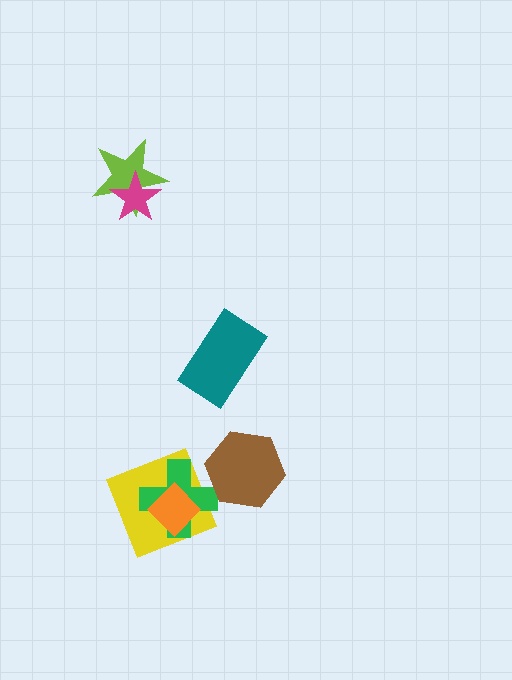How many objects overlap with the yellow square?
2 objects overlap with the yellow square.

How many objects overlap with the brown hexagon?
0 objects overlap with the brown hexagon.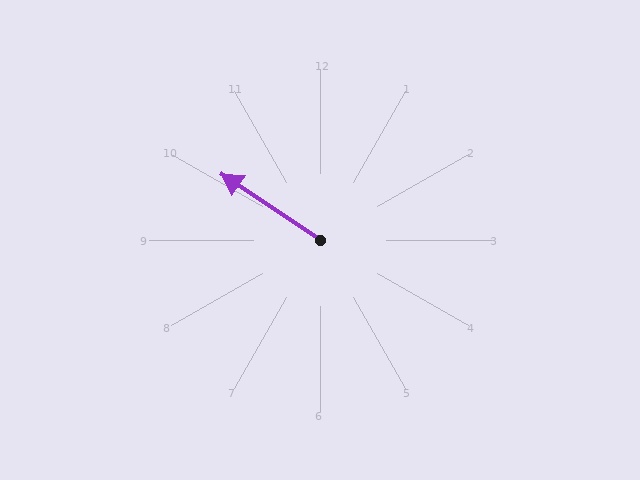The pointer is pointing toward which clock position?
Roughly 10 o'clock.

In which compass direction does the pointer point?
Northwest.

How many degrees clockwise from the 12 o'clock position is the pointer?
Approximately 304 degrees.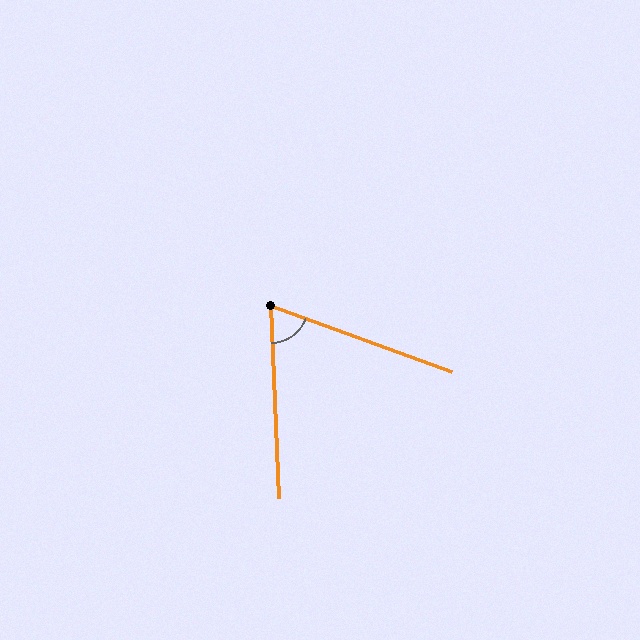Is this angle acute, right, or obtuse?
It is acute.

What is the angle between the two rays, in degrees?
Approximately 68 degrees.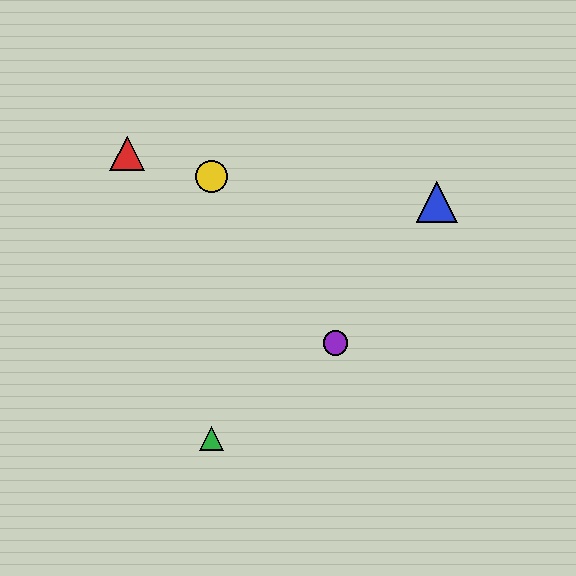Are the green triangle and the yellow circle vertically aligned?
Yes, both are at x≈211.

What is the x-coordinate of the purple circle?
The purple circle is at x≈336.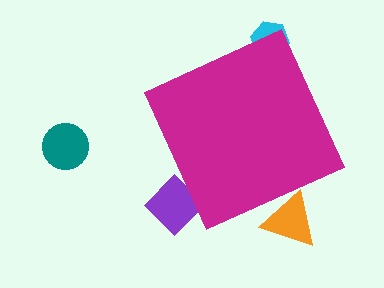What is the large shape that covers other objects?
A magenta diamond.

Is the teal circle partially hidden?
No, the teal circle is fully visible.